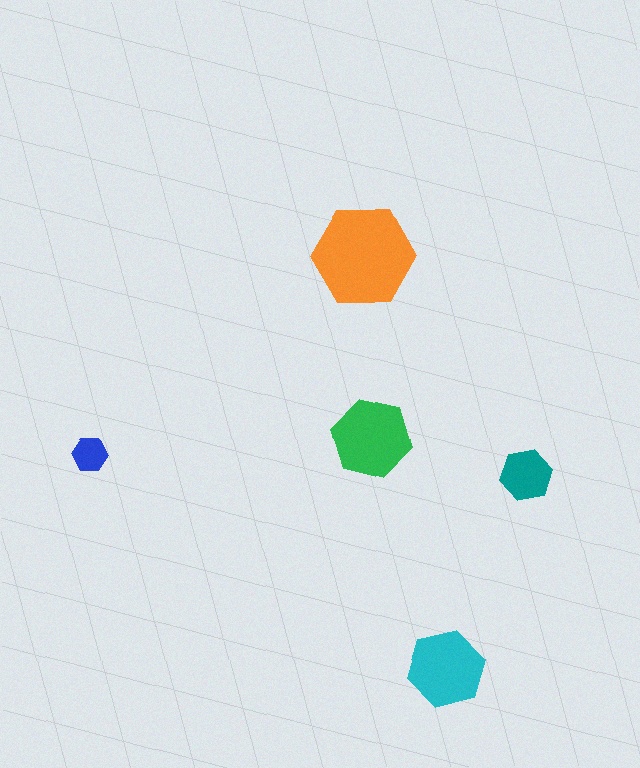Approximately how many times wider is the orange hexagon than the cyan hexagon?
About 1.5 times wider.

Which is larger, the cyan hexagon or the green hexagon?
The green one.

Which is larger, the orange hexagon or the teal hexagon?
The orange one.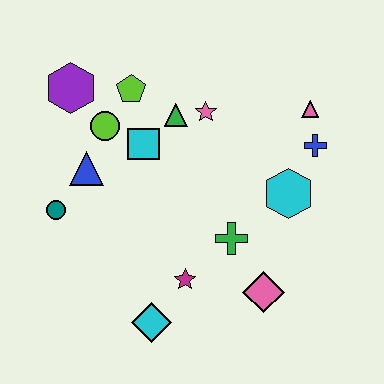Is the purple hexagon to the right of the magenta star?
No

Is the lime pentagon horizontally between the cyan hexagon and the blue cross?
No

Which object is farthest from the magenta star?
The purple hexagon is farthest from the magenta star.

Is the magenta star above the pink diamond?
Yes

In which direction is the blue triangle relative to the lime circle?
The blue triangle is below the lime circle.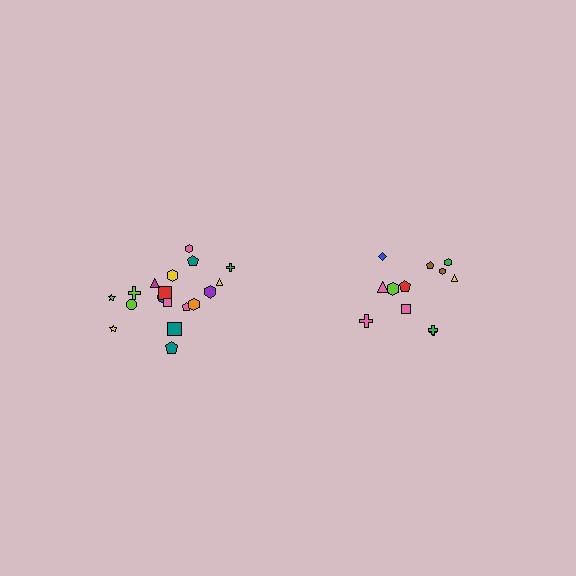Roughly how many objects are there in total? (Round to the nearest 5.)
Roughly 30 objects in total.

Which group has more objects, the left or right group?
The left group.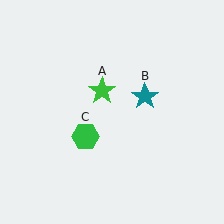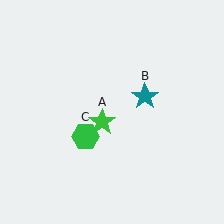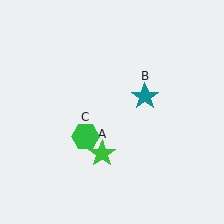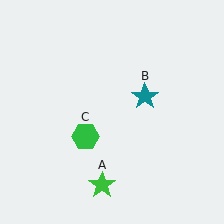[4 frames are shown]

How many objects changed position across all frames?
1 object changed position: green star (object A).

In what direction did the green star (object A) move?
The green star (object A) moved down.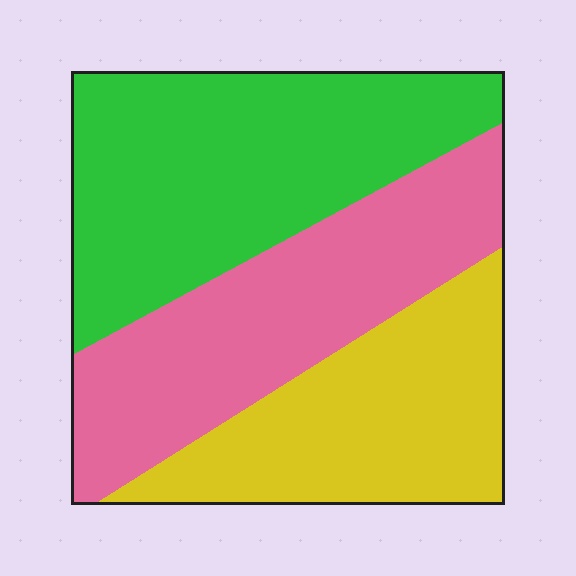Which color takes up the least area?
Yellow, at roughly 30%.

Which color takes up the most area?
Green, at roughly 40%.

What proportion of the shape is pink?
Pink takes up about one third (1/3) of the shape.